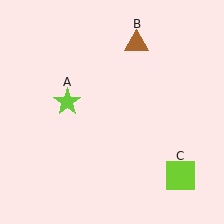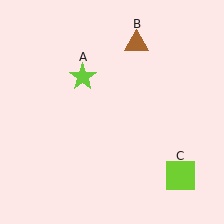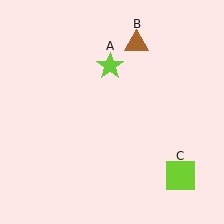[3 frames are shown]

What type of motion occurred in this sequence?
The lime star (object A) rotated clockwise around the center of the scene.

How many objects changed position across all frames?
1 object changed position: lime star (object A).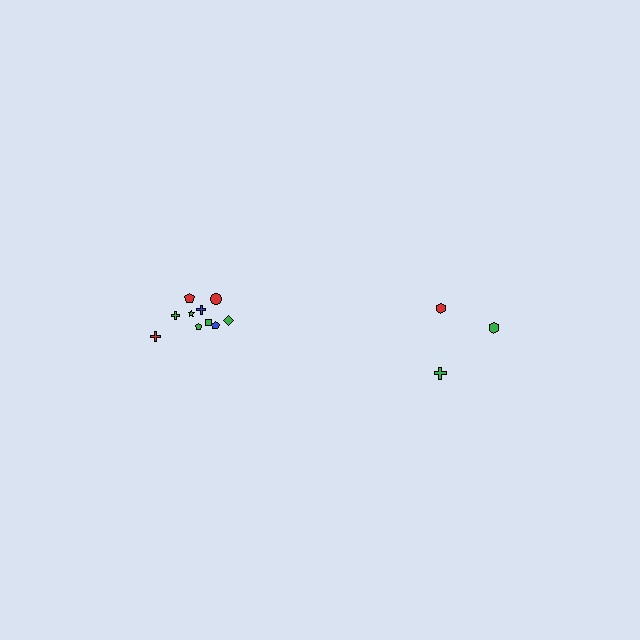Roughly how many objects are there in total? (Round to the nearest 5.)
Roughly 15 objects in total.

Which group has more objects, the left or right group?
The left group.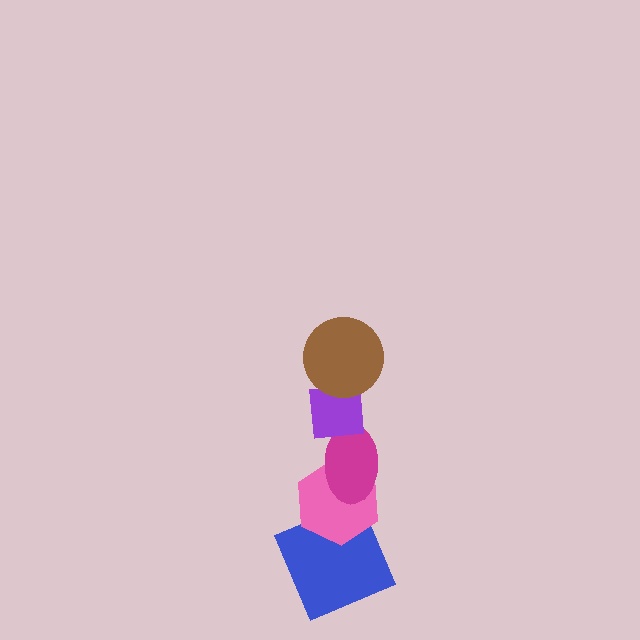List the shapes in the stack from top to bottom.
From top to bottom: the brown circle, the purple square, the magenta ellipse, the pink hexagon, the blue square.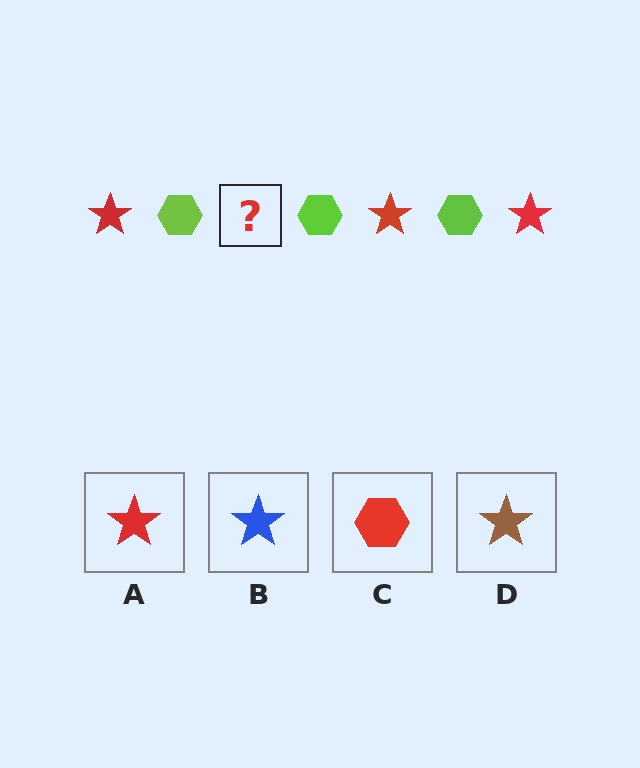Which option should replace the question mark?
Option A.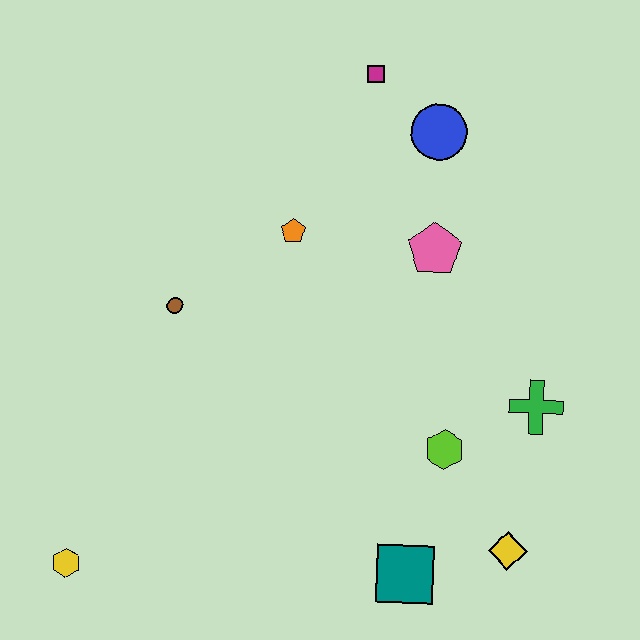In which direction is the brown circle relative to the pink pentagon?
The brown circle is to the left of the pink pentagon.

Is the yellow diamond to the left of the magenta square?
No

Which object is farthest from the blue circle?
The yellow hexagon is farthest from the blue circle.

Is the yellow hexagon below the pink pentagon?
Yes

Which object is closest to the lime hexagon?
The green cross is closest to the lime hexagon.